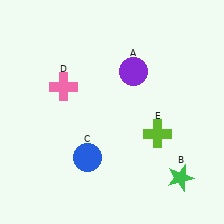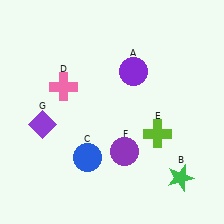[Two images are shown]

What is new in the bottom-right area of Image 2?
A purple circle (F) was added in the bottom-right area of Image 2.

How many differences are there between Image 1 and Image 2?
There are 2 differences between the two images.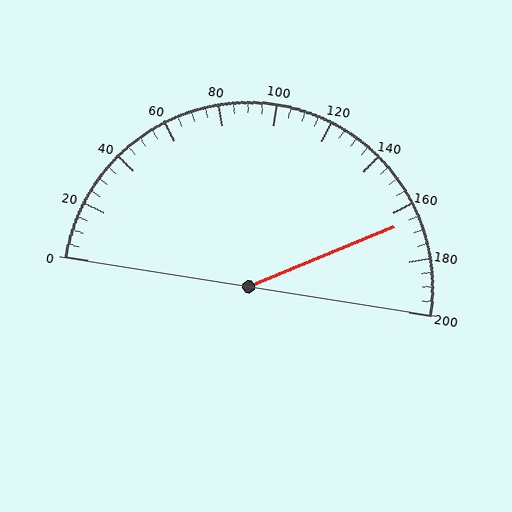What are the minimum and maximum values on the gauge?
The gauge ranges from 0 to 200.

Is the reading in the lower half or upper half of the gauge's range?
The reading is in the upper half of the range (0 to 200).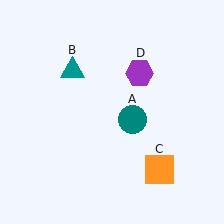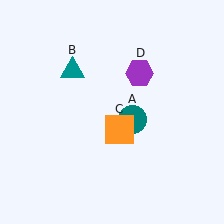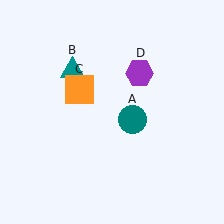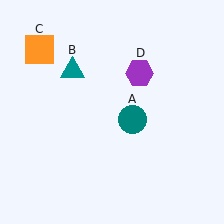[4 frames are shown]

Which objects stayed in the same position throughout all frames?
Teal circle (object A) and teal triangle (object B) and purple hexagon (object D) remained stationary.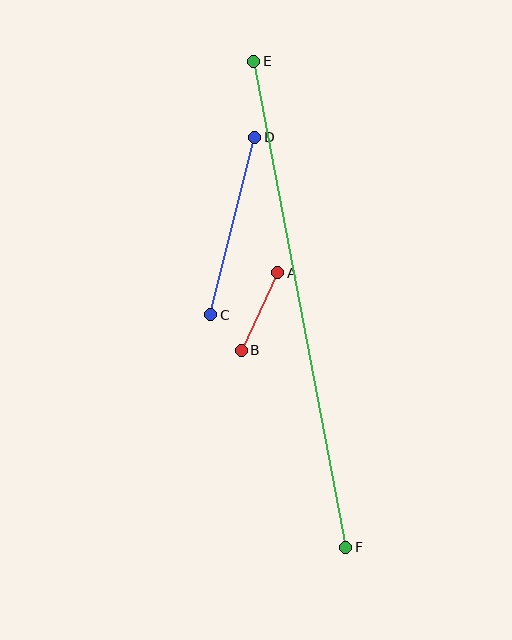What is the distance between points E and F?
The distance is approximately 495 pixels.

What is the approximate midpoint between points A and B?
The midpoint is at approximately (260, 311) pixels.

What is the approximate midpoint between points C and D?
The midpoint is at approximately (233, 226) pixels.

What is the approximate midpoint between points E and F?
The midpoint is at approximately (300, 304) pixels.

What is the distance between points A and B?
The distance is approximately 86 pixels.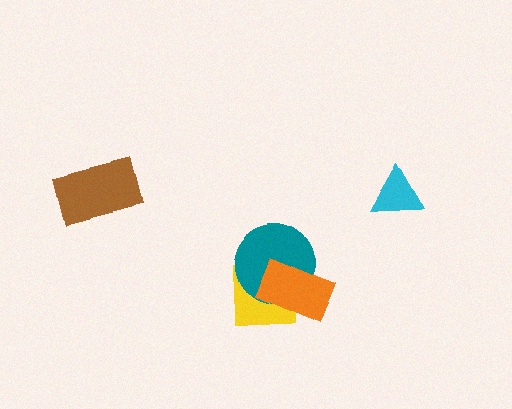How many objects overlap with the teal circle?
2 objects overlap with the teal circle.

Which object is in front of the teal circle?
The orange rectangle is in front of the teal circle.